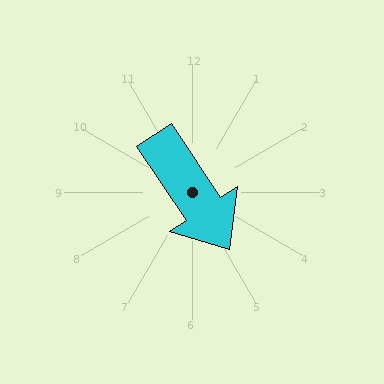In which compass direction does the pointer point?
Southeast.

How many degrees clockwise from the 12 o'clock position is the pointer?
Approximately 146 degrees.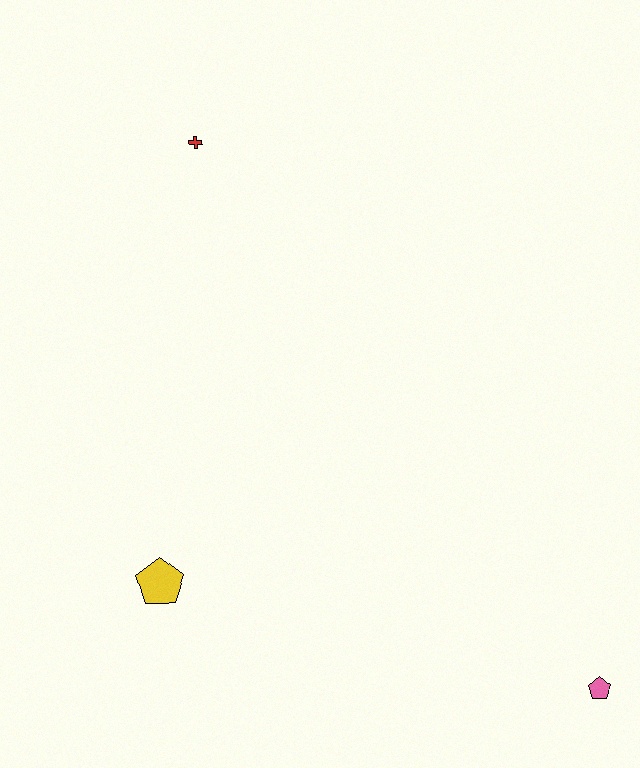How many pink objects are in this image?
There is 1 pink object.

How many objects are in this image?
There are 3 objects.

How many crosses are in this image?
There is 1 cross.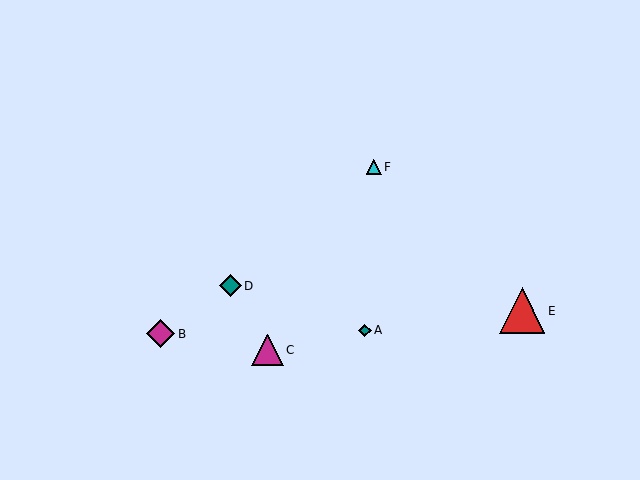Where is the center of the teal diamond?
The center of the teal diamond is at (365, 330).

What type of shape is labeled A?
Shape A is a teal diamond.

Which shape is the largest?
The red triangle (labeled E) is the largest.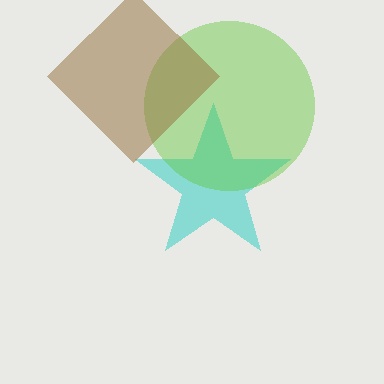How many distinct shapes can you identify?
There are 3 distinct shapes: a cyan star, a lime circle, a brown diamond.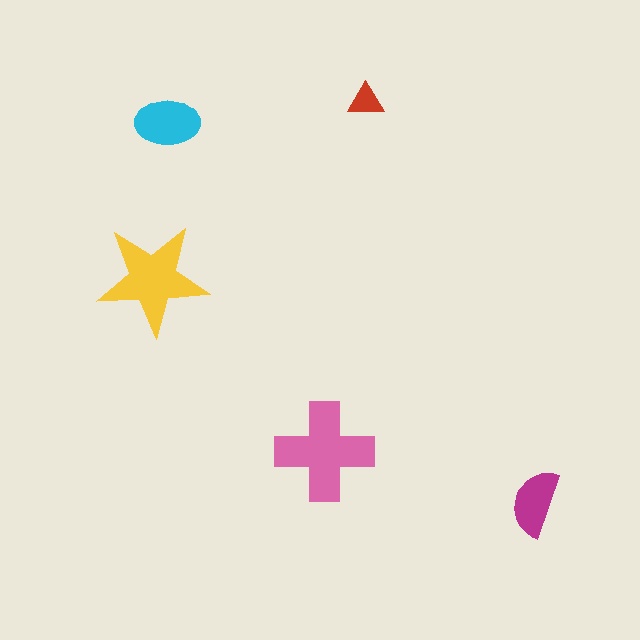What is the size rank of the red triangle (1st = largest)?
5th.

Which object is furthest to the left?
The yellow star is leftmost.